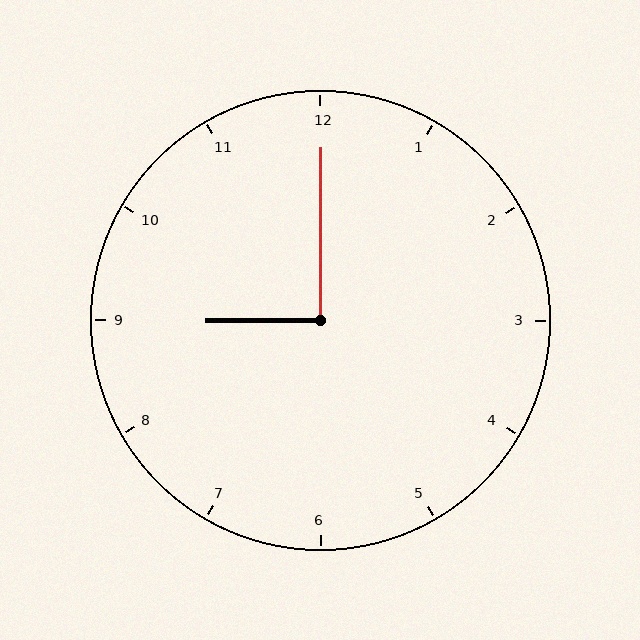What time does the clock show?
9:00.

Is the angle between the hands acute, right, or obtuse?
It is right.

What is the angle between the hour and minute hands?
Approximately 90 degrees.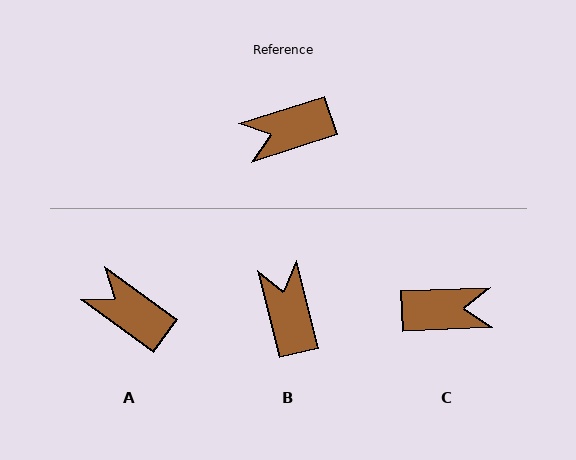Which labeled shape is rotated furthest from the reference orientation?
C, about 165 degrees away.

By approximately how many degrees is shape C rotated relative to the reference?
Approximately 165 degrees counter-clockwise.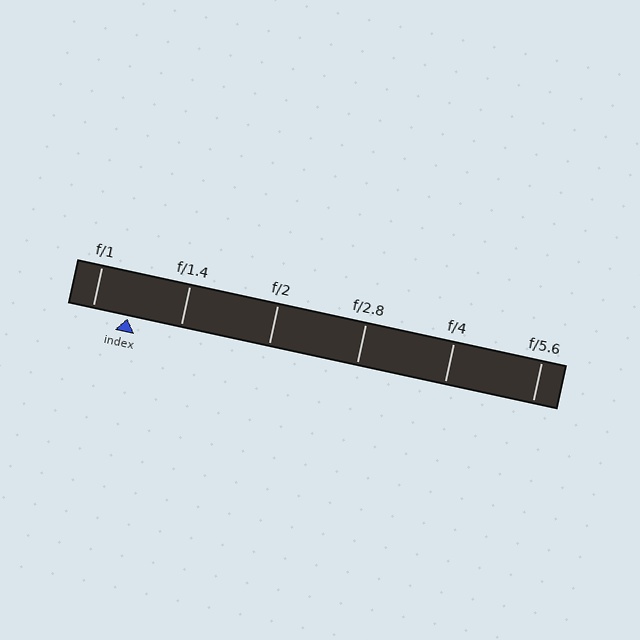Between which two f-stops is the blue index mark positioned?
The index mark is between f/1 and f/1.4.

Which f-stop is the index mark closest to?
The index mark is closest to f/1.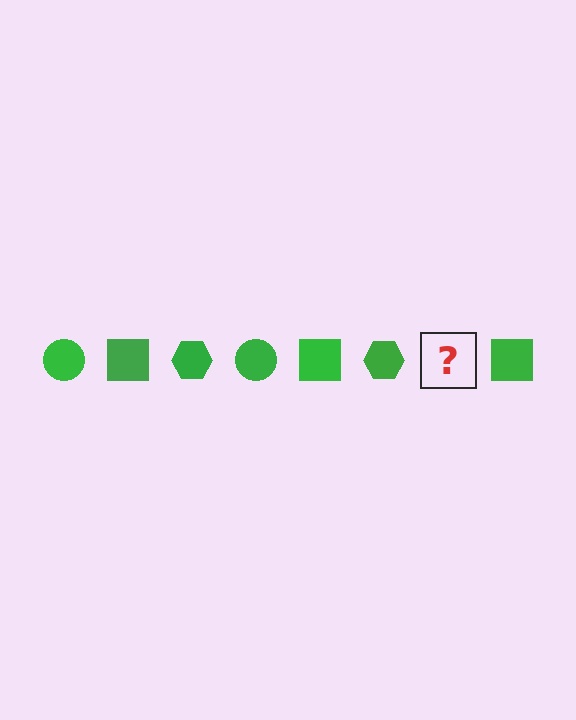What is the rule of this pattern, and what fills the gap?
The rule is that the pattern cycles through circle, square, hexagon shapes in green. The gap should be filled with a green circle.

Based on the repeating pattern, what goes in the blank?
The blank should be a green circle.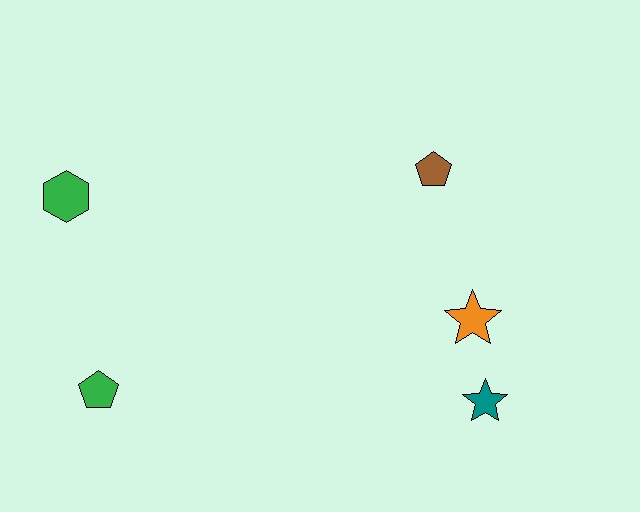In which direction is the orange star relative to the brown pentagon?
The orange star is below the brown pentagon.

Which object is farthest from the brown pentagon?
The green pentagon is farthest from the brown pentagon.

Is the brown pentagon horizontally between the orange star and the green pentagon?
Yes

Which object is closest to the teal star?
The orange star is closest to the teal star.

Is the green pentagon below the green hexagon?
Yes